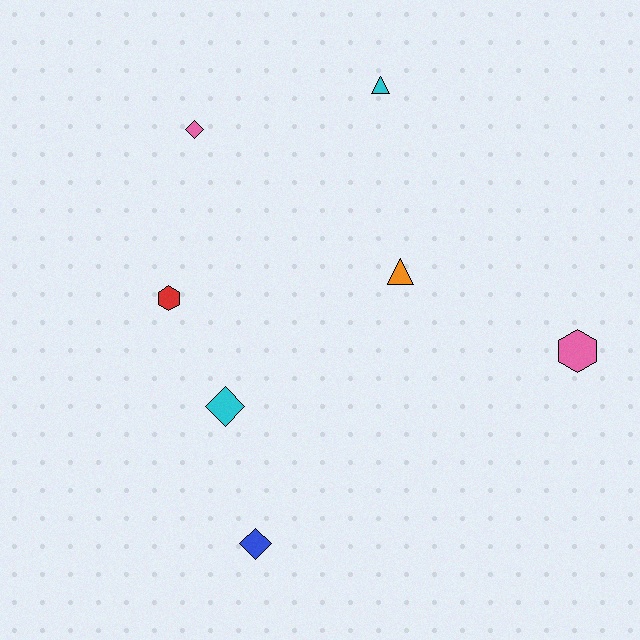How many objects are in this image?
There are 7 objects.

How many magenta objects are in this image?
There are no magenta objects.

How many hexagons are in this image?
There are 2 hexagons.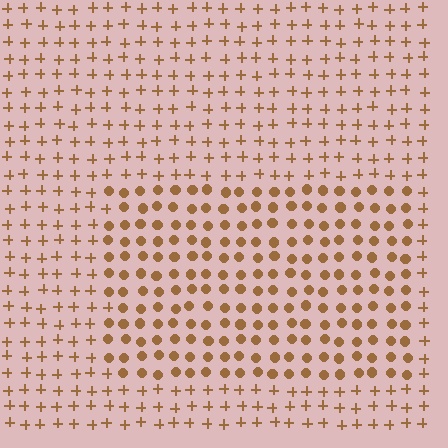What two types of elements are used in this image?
The image uses circles inside the rectangle region and plus signs outside it.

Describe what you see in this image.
The image is filled with small brown elements arranged in a uniform grid. A rectangle-shaped region contains circles, while the surrounding area contains plus signs. The boundary is defined purely by the change in element shape.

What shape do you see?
I see a rectangle.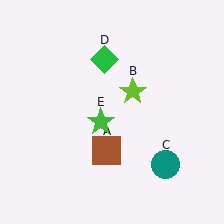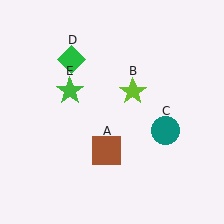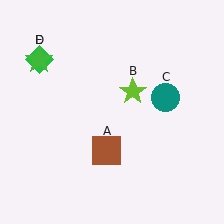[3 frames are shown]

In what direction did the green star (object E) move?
The green star (object E) moved up and to the left.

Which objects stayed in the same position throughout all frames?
Brown square (object A) and lime star (object B) remained stationary.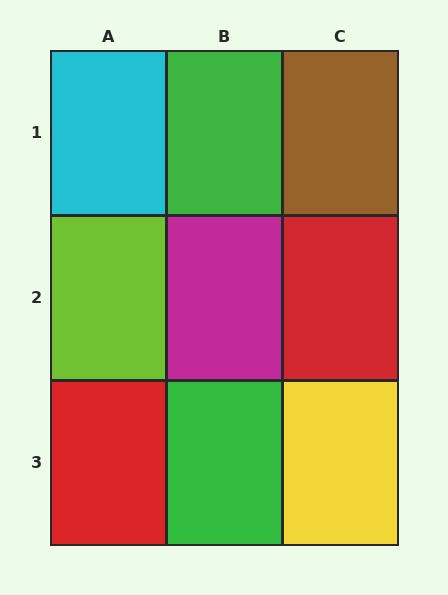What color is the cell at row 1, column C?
Brown.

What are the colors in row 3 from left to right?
Red, green, yellow.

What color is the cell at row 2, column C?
Red.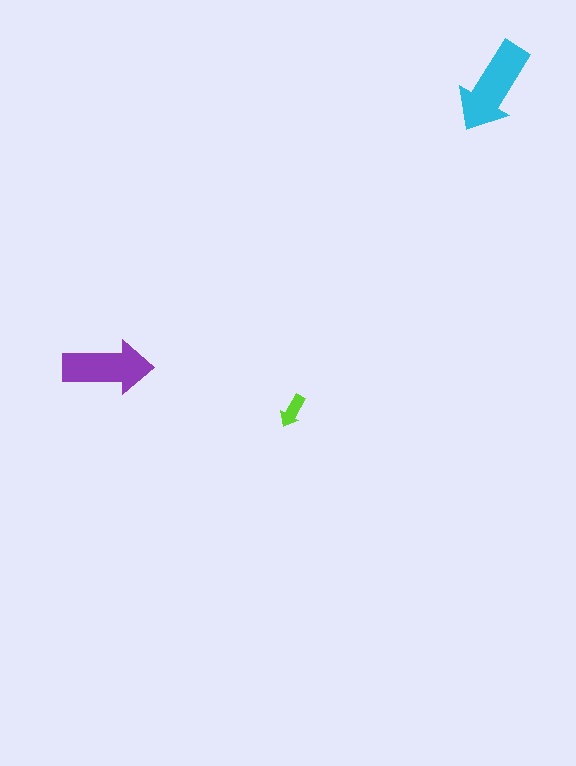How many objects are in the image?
There are 3 objects in the image.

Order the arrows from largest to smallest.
the cyan one, the purple one, the lime one.